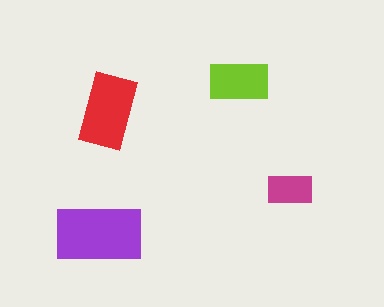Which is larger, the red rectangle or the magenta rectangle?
The red one.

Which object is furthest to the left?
The purple rectangle is leftmost.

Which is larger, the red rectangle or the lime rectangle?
The red one.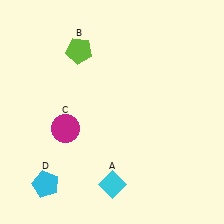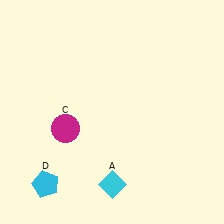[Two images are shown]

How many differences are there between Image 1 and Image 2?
There is 1 difference between the two images.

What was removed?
The lime pentagon (B) was removed in Image 2.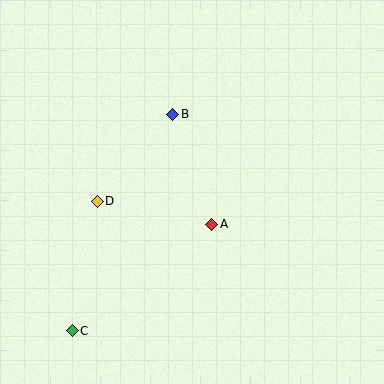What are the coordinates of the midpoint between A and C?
The midpoint between A and C is at (142, 278).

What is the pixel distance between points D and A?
The distance between D and A is 117 pixels.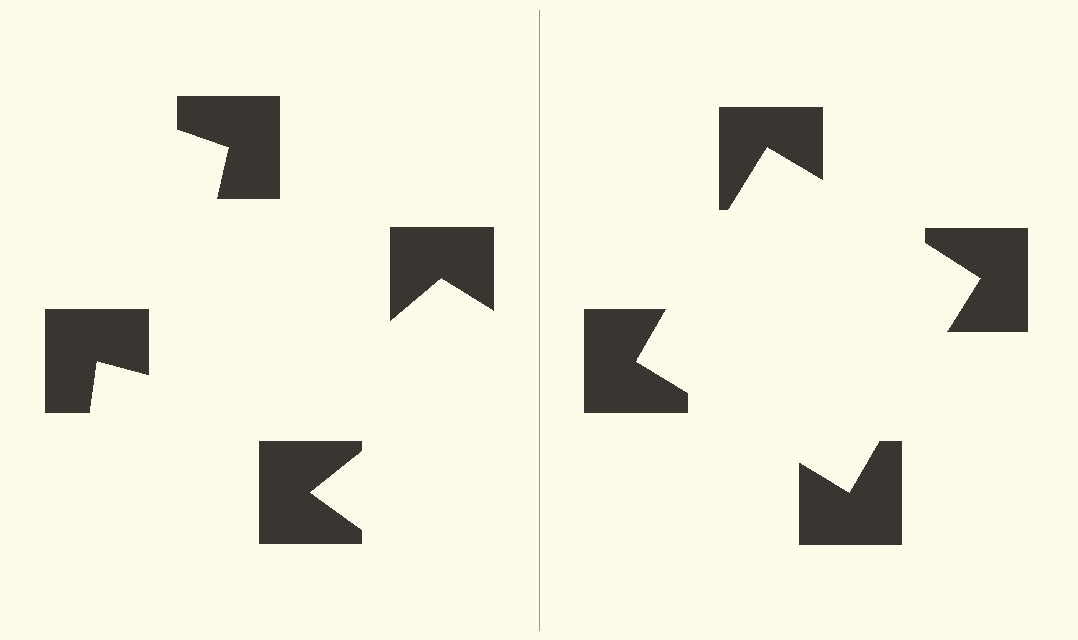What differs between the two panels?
The notched squares are positioned identically on both sides; only the wedge orientations differ. On the right they align to a square; on the left they are misaligned.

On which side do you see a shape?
An illusory square appears on the right side. On the left side the wedge cuts are rotated, so no coherent shape forms.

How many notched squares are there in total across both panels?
8 — 4 on each side.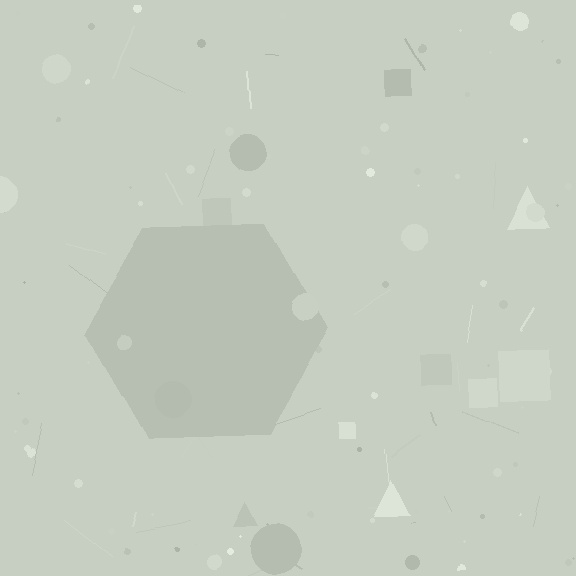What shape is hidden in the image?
A hexagon is hidden in the image.